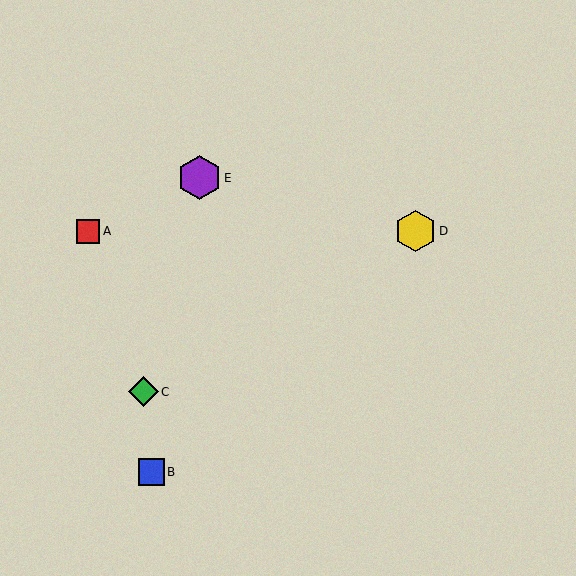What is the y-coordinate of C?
Object C is at y≈392.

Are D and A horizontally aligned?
Yes, both are at y≈231.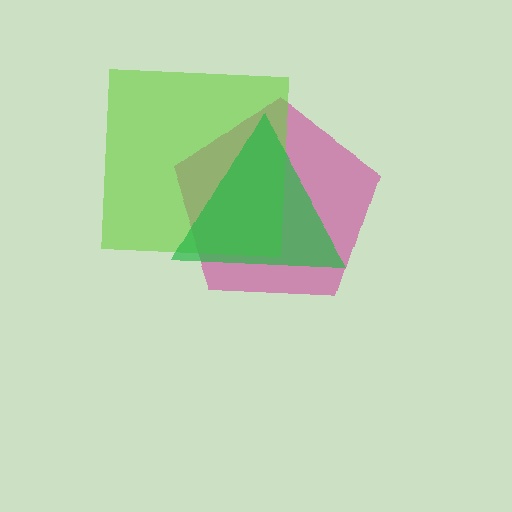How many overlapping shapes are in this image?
There are 3 overlapping shapes in the image.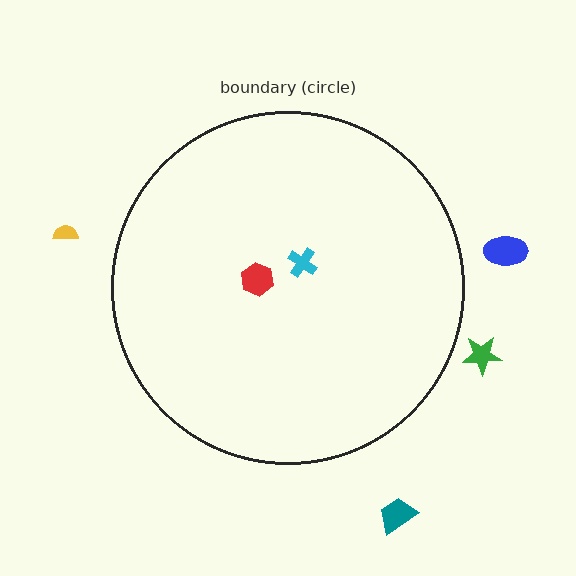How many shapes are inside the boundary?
2 inside, 4 outside.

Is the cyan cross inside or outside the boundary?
Inside.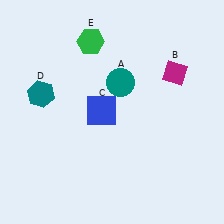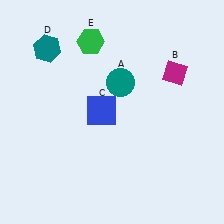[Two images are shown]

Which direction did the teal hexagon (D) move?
The teal hexagon (D) moved up.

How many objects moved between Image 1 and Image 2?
1 object moved between the two images.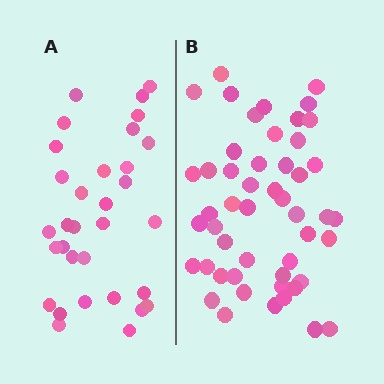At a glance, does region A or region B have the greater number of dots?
Region B (the right region) has more dots.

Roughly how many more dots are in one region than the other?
Region B has approximately 20 more dots than region A.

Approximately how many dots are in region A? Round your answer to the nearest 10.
About 30 dots. (The exact count is 32, which rounds to 30.)